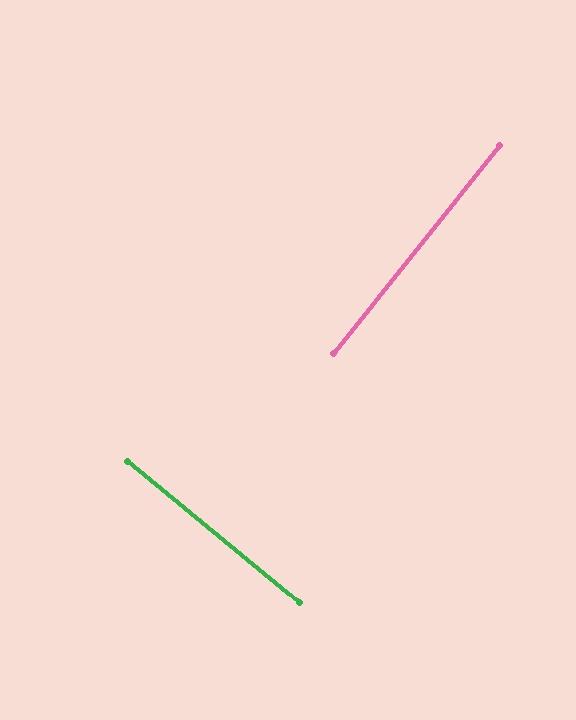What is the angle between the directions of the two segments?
Approximately 89 degrees.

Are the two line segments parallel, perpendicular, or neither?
Perpendicular — they meet at approximately 89°.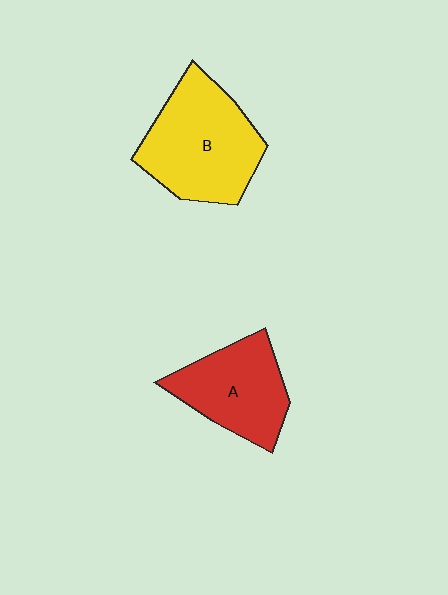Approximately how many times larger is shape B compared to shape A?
Approximately 1.3 times.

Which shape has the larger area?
Shape B (yellow).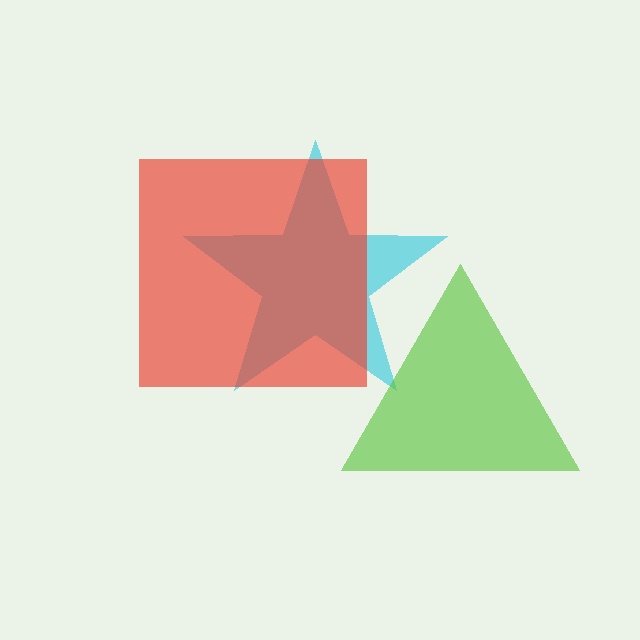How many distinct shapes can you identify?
There are 3 distinct shapes: a cyan star, a lime triangle, a red square.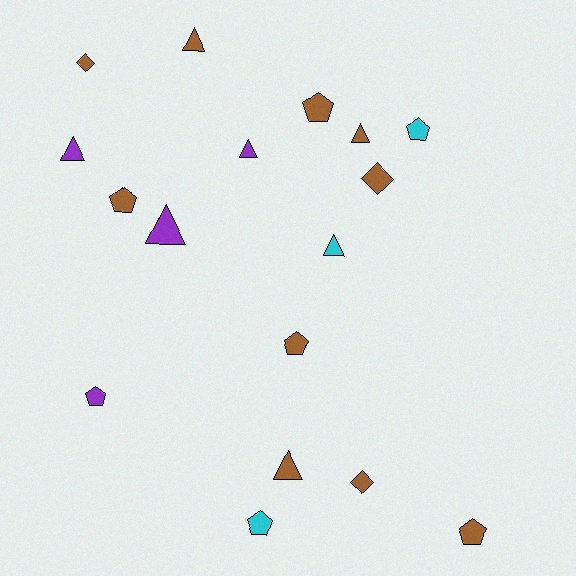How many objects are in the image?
There are 17 objects.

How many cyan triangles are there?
There is 1 cyan triangle.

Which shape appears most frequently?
Triangle, with 7 objects.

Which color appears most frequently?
Brown, with 10 objects.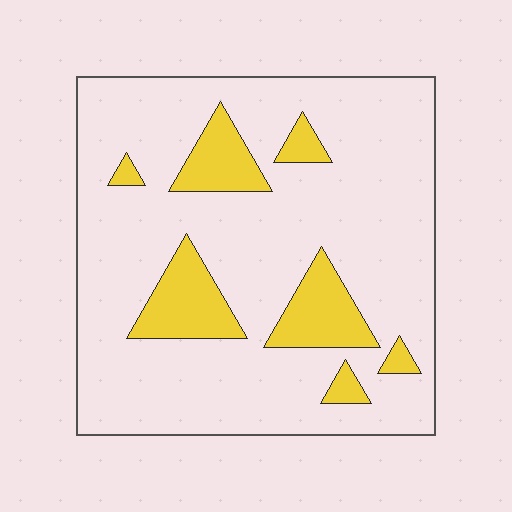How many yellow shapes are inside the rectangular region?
7.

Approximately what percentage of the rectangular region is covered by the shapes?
Approximately 15%.